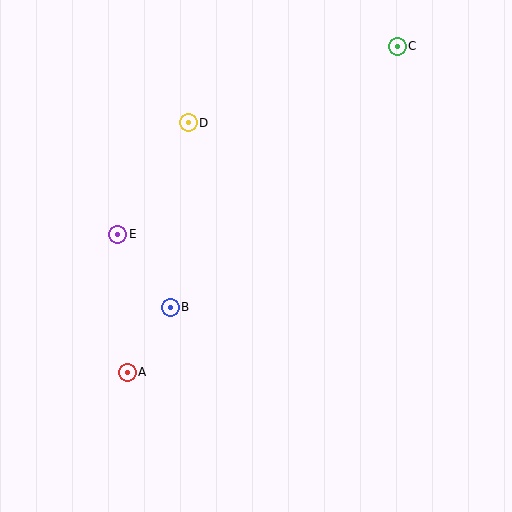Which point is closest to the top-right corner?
Point C is closest to the top-right corner.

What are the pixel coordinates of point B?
Point B is at (170, 307).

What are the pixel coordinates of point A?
Point A is at (127, 372).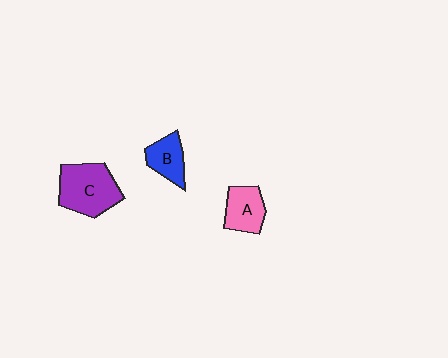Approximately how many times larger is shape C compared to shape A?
Approximately 1.6 times.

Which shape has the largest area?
Shape C (purple).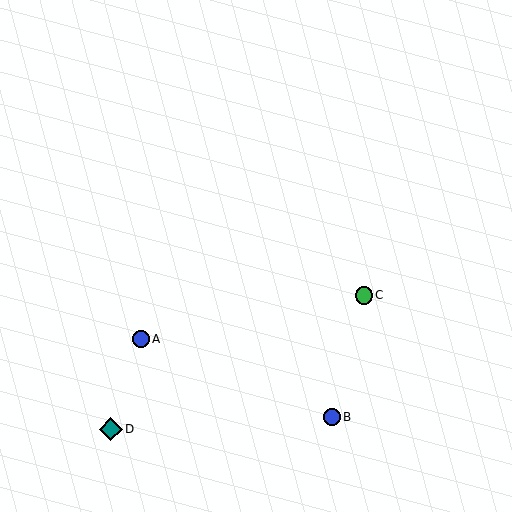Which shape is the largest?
The teal diamond (labeled D) is the largest.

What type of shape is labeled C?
Shape C is a green circle.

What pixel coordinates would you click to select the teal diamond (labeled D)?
Click at (111, 429) to select the teal diamond D.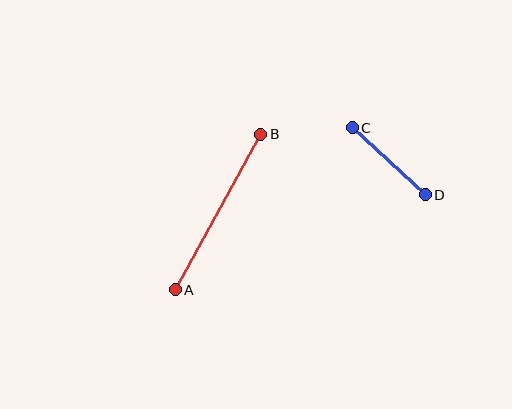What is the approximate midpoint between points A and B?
The midpoint is at approximately (218, 212) pixels.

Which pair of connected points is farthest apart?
Points A and B are farthest apart.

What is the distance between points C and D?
The distance is approximately 99 pixels.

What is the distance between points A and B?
The distance is approximately 177 pixels.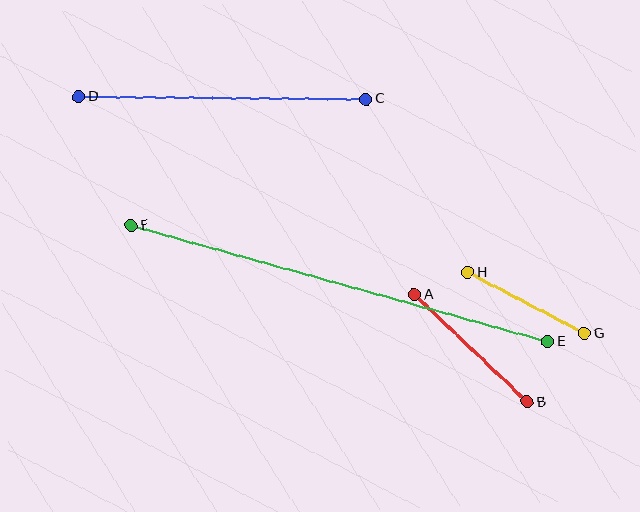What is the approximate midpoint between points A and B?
The midpoint is at approximately (471, 348) pixels.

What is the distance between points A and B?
The distance is approximately 155 pixels.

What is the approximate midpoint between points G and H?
The midpoint is at approximately (526, 303) pixels.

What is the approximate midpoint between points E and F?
The midpoint is at approximately (339, 284) pixels.